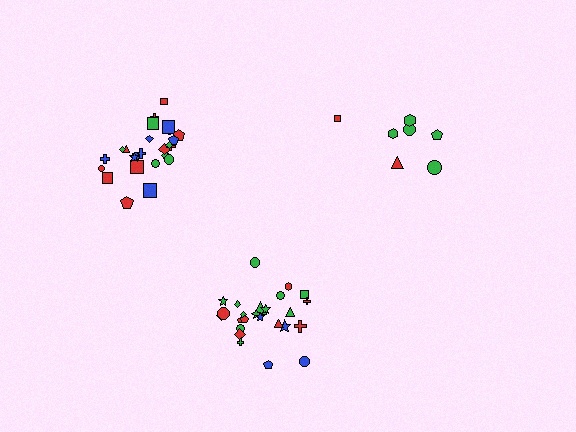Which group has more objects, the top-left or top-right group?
The top-left group.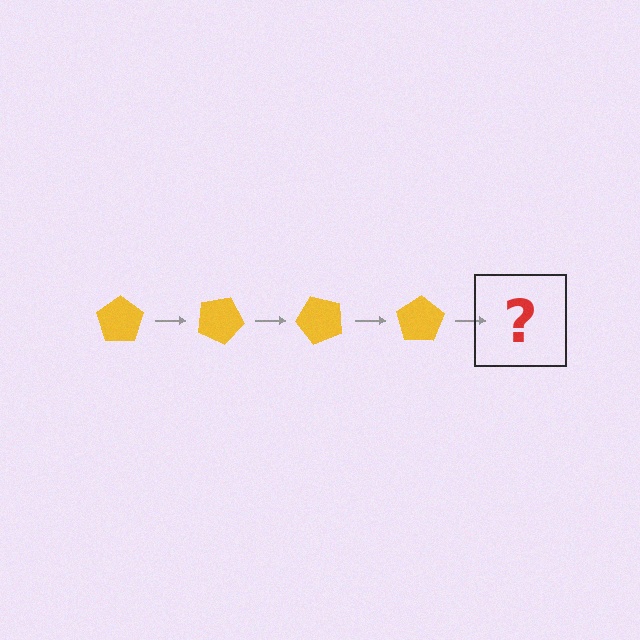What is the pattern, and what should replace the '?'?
The pattern is that the pentagon rotates 25 degrees each step. The '?' should be a yellow pentagon rotated 100 degrees.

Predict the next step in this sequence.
The next step is a yellow pentagon rotated 100 degrees.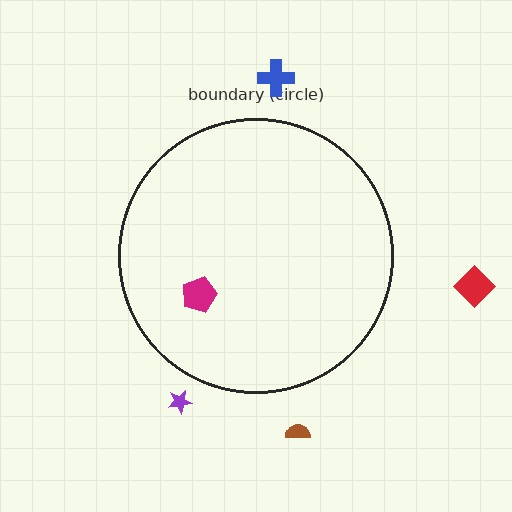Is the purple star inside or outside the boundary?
Outside.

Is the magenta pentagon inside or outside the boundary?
Inside.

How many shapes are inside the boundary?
1 inside, 4 outside.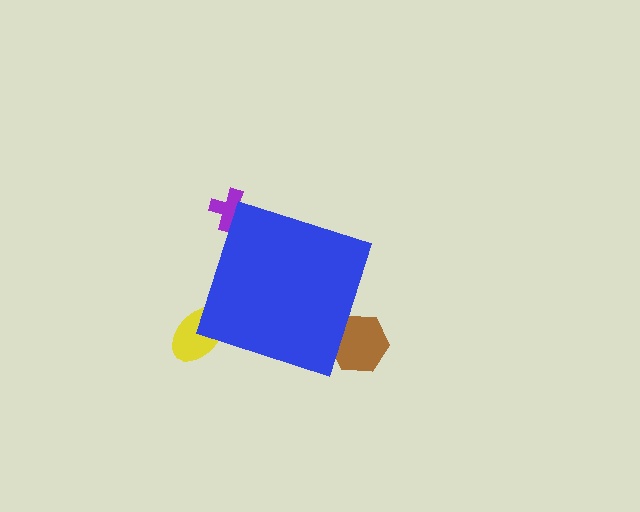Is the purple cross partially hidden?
Yes, the purple cross is partially hidden behind the blue diamond.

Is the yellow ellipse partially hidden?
Yes, the yellow ellipse is partially hidden behind the blue diamond.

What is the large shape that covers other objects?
A blue diamond.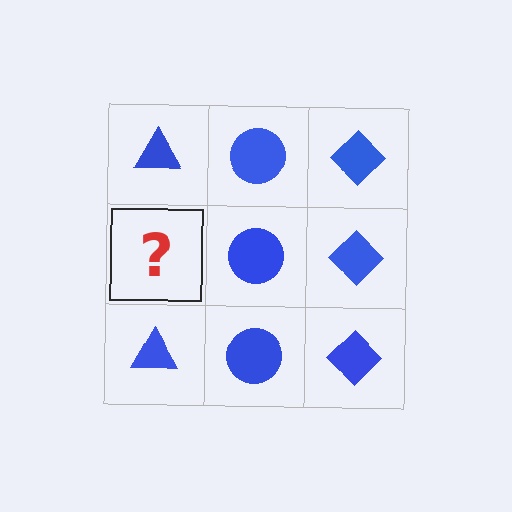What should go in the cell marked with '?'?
The missing cell should contain a blue triangle.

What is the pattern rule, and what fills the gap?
The rule is that each column has a consistent shape. The gap should be filled with a blue triangle.